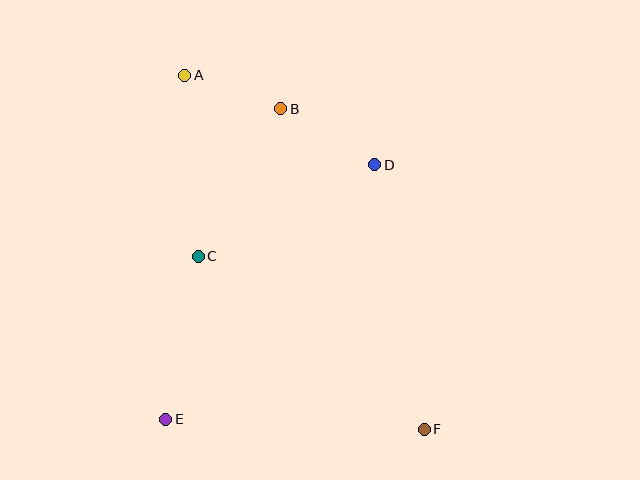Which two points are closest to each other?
Points A and B are closest to each other.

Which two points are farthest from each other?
Points A and F are farthest from each other.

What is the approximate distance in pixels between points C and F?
The distance between C and F is approximately 285 pixels.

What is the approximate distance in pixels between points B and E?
The distance between B and E is approximately 331 pixels.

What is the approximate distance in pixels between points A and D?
The distance between A and D is approximately 210 pixels.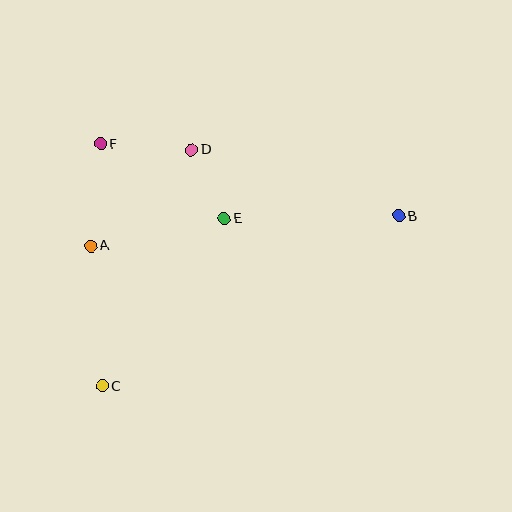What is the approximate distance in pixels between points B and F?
The distance between B and F is approximately 307 pixels.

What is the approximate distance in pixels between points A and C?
The distance between A and C is approximately 140 pixels.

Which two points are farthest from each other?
Points B and C are farthest from each other.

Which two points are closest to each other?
Points D and E are closest to each other.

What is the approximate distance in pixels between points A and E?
The distance between A and E is approximately 137 pixels.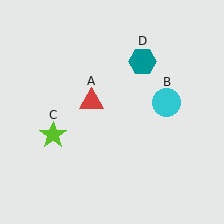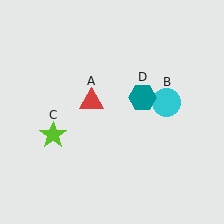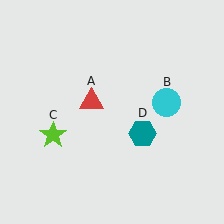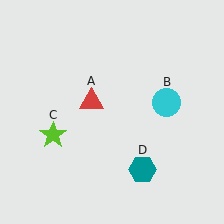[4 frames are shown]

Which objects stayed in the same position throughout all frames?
Red triangle (object A) and cyan circle (object B) and lime star (object C) remained stationary.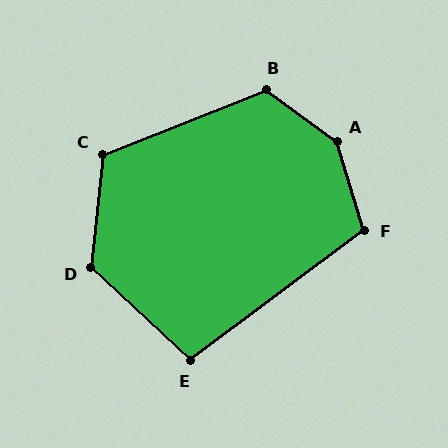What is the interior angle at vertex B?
Approximately 123 degrees (obtuse).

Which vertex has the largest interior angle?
A, at approximately 142 degrees.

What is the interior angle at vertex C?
Approximately 117 degrees (obtuse).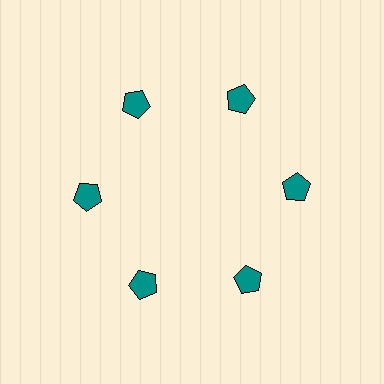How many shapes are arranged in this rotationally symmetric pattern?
There are 6 shapes, arranged in 6 groups of 1.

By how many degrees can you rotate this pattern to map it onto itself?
The pattern maps onto itself every 60 degrees of rotation.